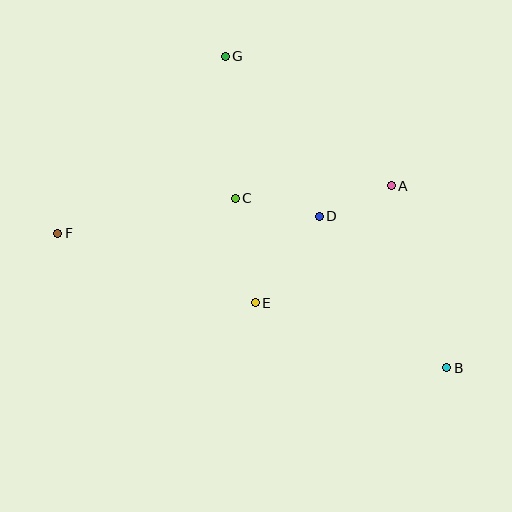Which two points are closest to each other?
Points A and D are closest to each other.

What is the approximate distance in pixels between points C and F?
The distance between C and F is approximately 181 pixels.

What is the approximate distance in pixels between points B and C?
The distance between B and C is approximately 271 pixels.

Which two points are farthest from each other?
Points B and F are farthest from each other.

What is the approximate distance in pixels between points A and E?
The distance between A and E is approximately 179 pixels.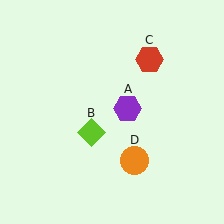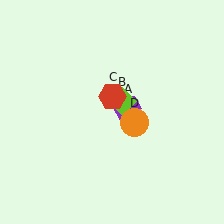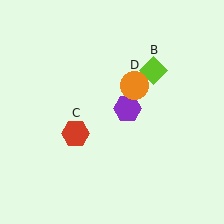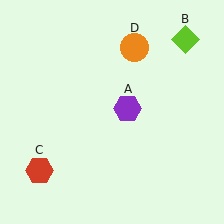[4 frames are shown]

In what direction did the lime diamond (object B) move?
The lime diamond (object B) moved up and to the right.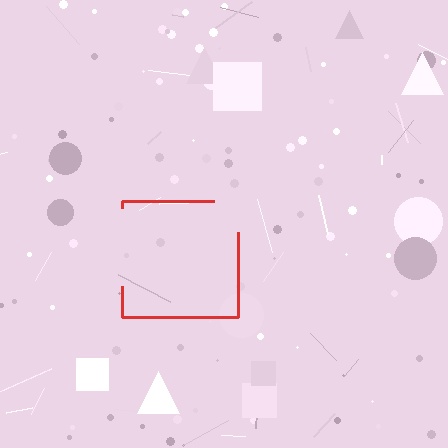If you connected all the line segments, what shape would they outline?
They would outline a square.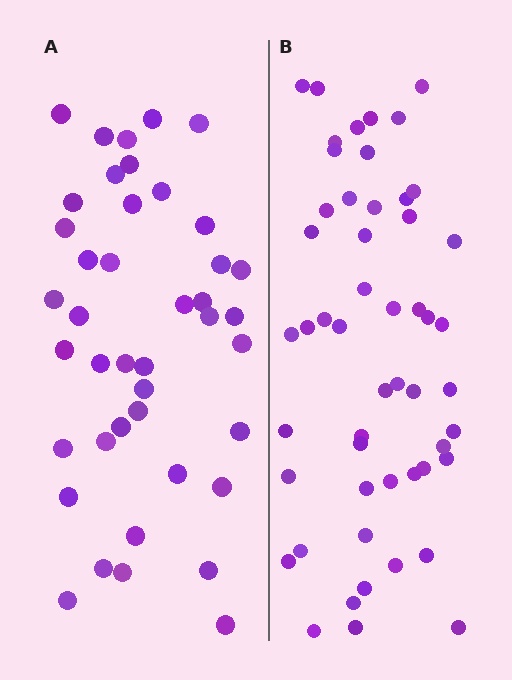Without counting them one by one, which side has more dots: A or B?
Region B (the right region) has more dots.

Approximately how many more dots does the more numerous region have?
Region B has roughly 10 or so more dots than region A.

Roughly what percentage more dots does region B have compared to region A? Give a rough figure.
About 25% more.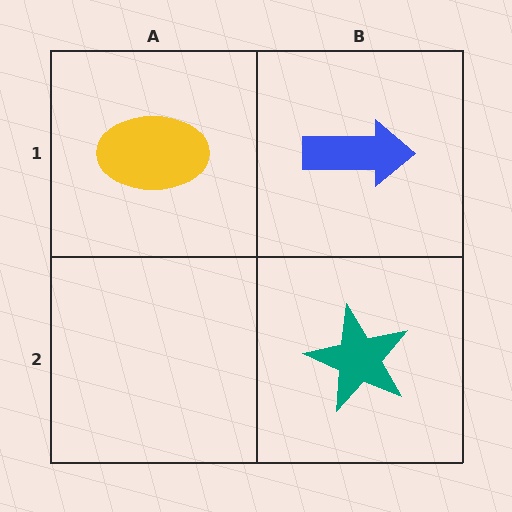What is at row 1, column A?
A yellow ellipse.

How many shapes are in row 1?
2 shapes.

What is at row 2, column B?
A teal star.